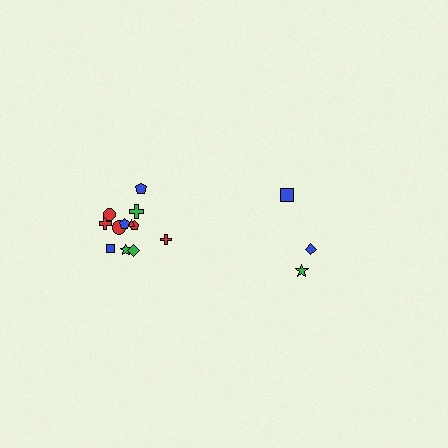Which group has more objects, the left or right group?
The left group.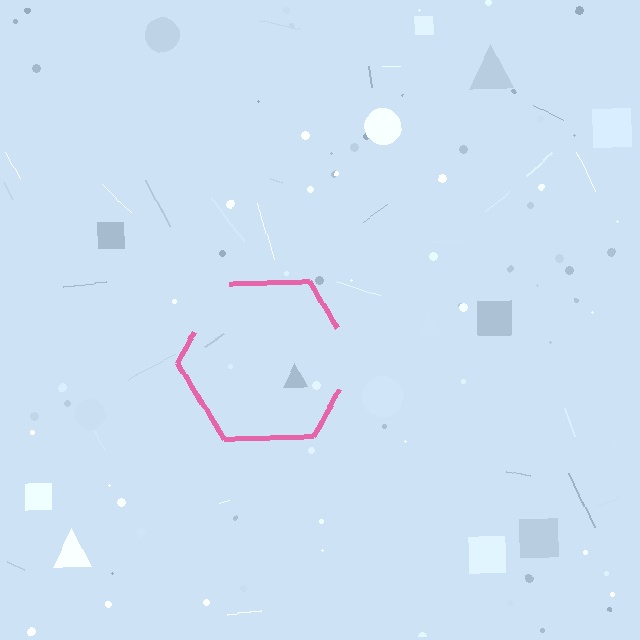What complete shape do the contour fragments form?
The contour fragments form a hexagon.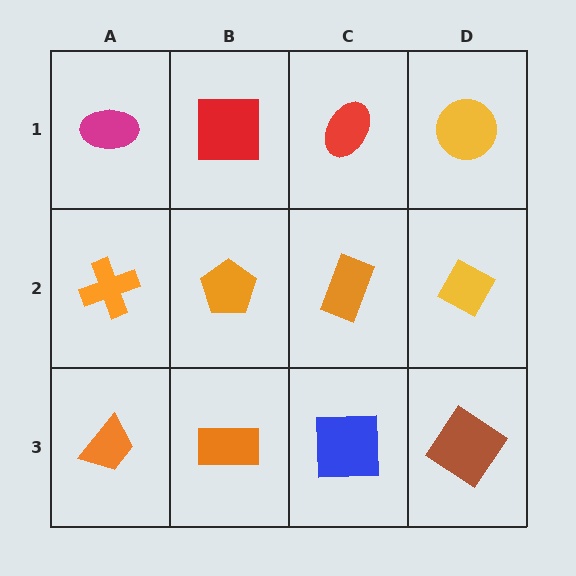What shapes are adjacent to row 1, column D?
A yellow diamond (row 2, column D), a red ellipse (row 1, column C).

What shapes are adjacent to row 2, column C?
A red ellipse (row 1, column C), a blue square (row 3, column C), an orange pentagon (row 2, column B), a yellow diamond (row 2, column D).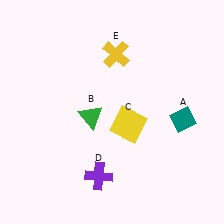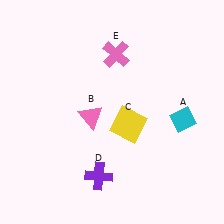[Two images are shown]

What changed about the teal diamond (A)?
In Image 1, A is teal. In Image 2, it changed to cyan.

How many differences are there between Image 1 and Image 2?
There are 3 differences between the two images.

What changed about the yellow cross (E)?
In Image 1, E is yellow. In Image 2, it changed to pink.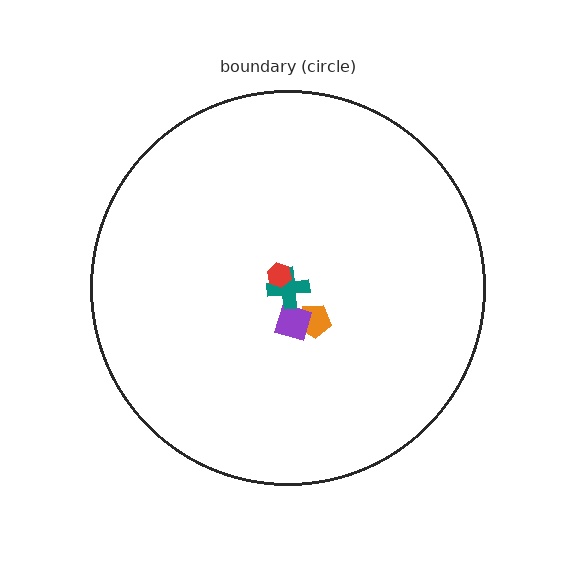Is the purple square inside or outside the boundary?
Inside.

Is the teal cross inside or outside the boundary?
Inside.